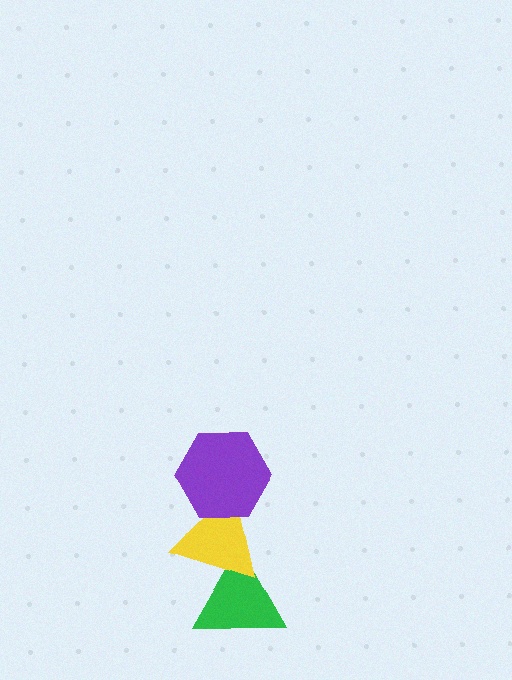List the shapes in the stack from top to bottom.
From top to bottom: the purple hexagon, the yellow triangle, the green triangle.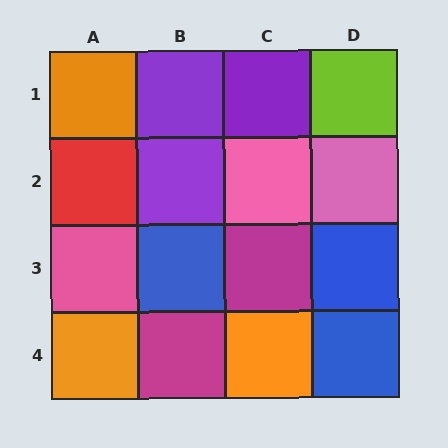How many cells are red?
1 cell is red.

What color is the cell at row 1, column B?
Purple.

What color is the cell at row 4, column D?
Blue.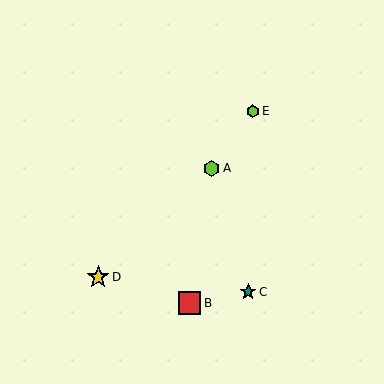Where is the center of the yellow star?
The center of the yellow star is at (98, 277).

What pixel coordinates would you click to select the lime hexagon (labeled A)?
Click at (211, 168) to select the lime hexagon A.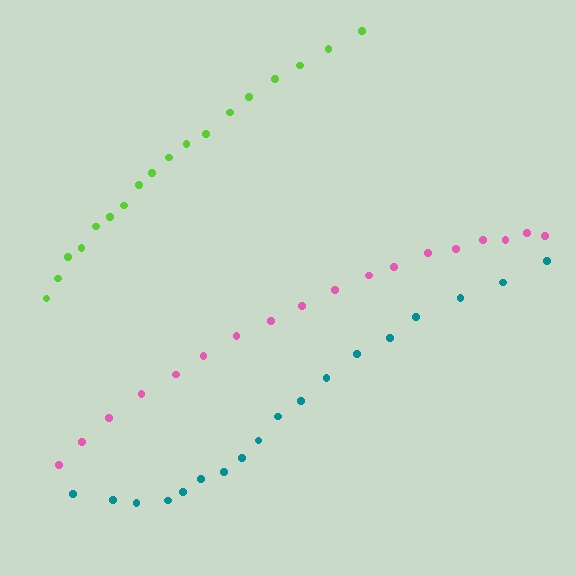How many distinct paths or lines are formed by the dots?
There are 3 distinct paths.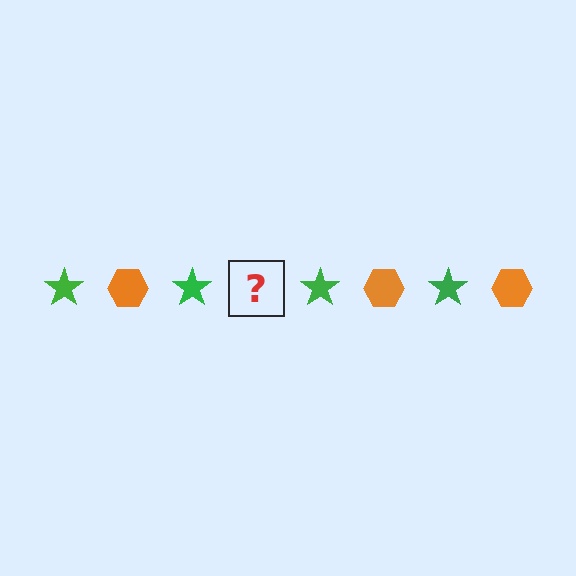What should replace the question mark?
The question mark should be replaced with an orange hexagon.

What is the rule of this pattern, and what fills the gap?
The rule is that the pattern alternates between green star and orange hexagon. The gap should be filled with an orange hexagon.